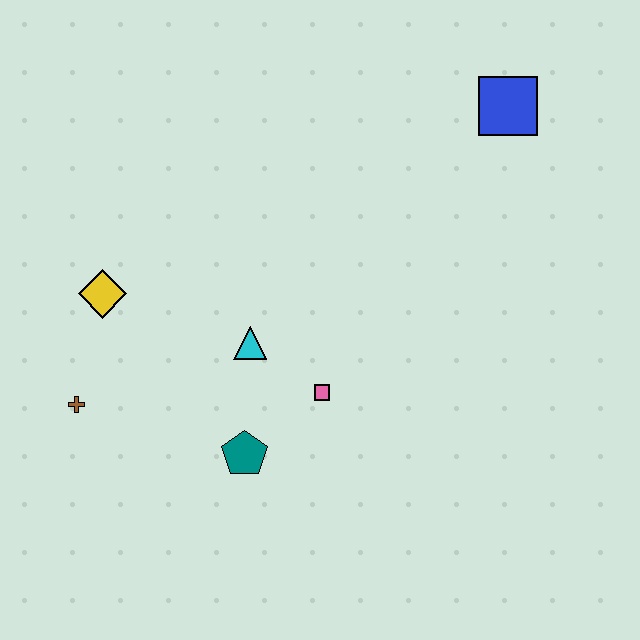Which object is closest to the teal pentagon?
The pink square is closest to the teal pentagon.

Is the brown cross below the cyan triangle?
Yes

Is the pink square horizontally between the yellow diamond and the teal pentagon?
No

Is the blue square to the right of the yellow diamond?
Yes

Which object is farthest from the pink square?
The blue square is farthest from the pink square.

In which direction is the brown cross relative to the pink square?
The brown cross is to the left of the pink square.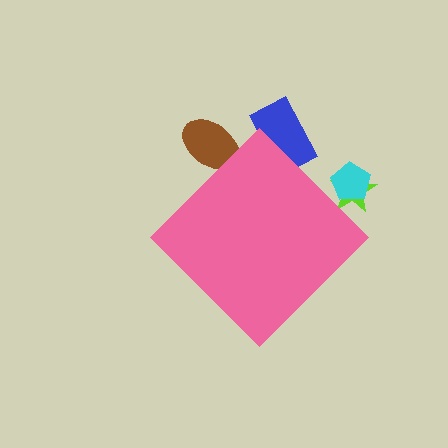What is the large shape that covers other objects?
A pink diamond.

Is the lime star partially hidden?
Yes, the lime star is partially hidden behind the pink diamond.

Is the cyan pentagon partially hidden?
Yes, the cyan pentagon is partially hidden behind the pink diamond.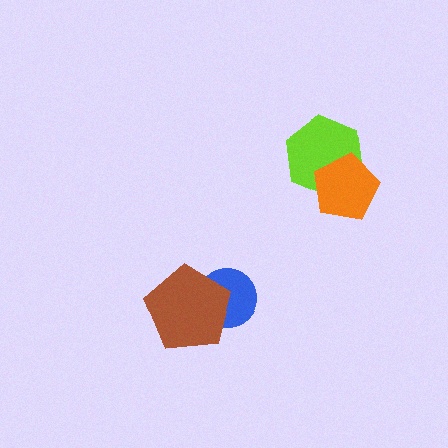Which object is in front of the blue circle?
The brown pentagon is in front of the blue circle.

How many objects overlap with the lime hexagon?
1 object overlaps with the lime hexagon.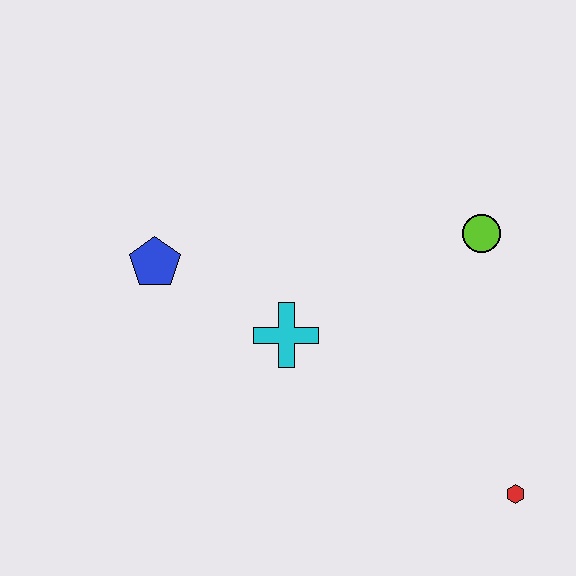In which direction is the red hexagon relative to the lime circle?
The red hexagon is below the lime circle.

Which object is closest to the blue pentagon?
The cyan cross is closest to the blue pentagon.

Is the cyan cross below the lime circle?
Yes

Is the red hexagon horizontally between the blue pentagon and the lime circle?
No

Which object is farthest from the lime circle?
The blue pentagon is farthest from the lime circle.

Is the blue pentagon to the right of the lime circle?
No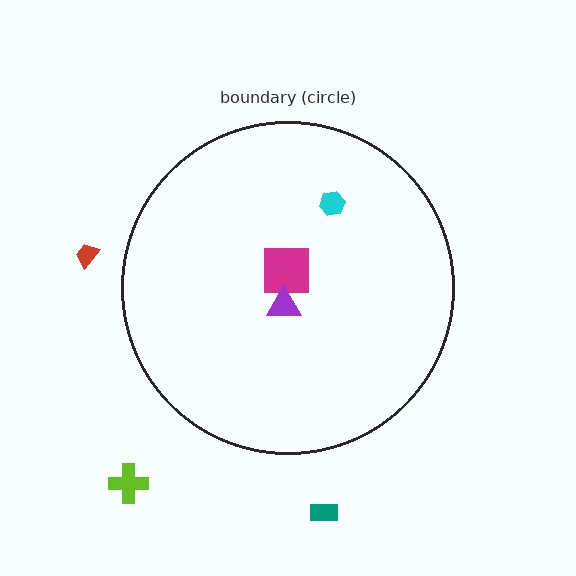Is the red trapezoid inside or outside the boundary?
Outside.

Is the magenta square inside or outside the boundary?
Inside.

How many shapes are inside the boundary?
3 inside, 3 outside.